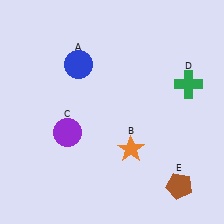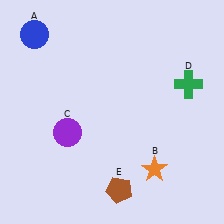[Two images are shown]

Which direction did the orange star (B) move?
The orange star (B) moved right.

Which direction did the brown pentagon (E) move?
The brown pentagon (E) moved left.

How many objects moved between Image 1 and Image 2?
3 objects moved between the two images.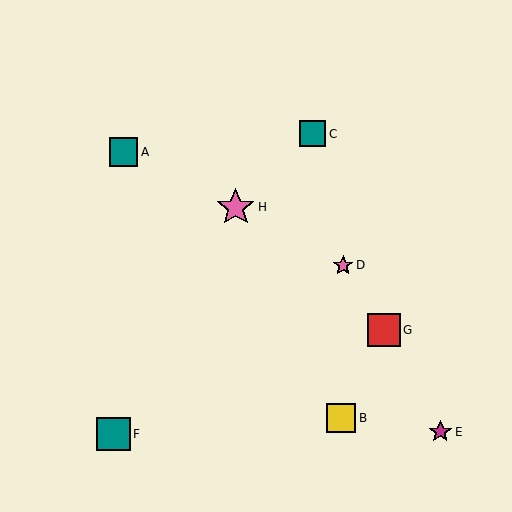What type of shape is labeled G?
Shape G is a red square.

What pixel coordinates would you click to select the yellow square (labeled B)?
Click at (341, 418) to select the yellow square B.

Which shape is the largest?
The pink star (labeled H) is the largest.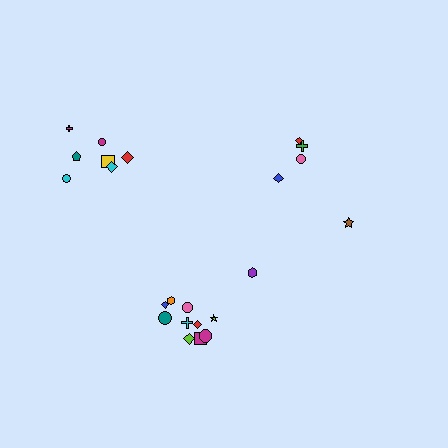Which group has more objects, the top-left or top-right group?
The top-left group.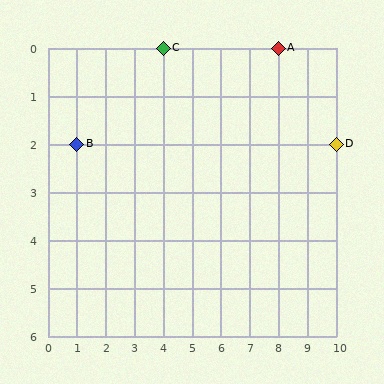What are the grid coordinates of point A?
Point A is at grid coordinates (8, 0).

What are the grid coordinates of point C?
Point C is at grid coordinates (4, 0).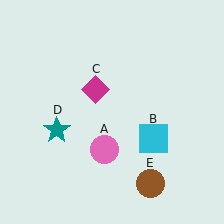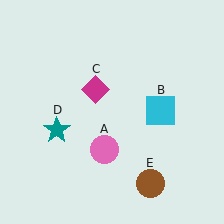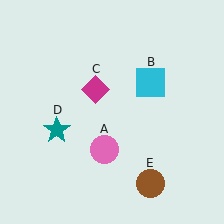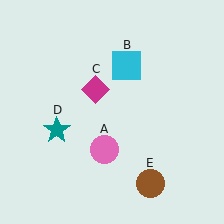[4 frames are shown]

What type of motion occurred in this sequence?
The cyan square (object B) rotated counterclockwise around the center of the scene.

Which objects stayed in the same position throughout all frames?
Pink circle (object A) and magenta diamond (object C) and teal star (object D) and brown circle (object E) remained stationary.